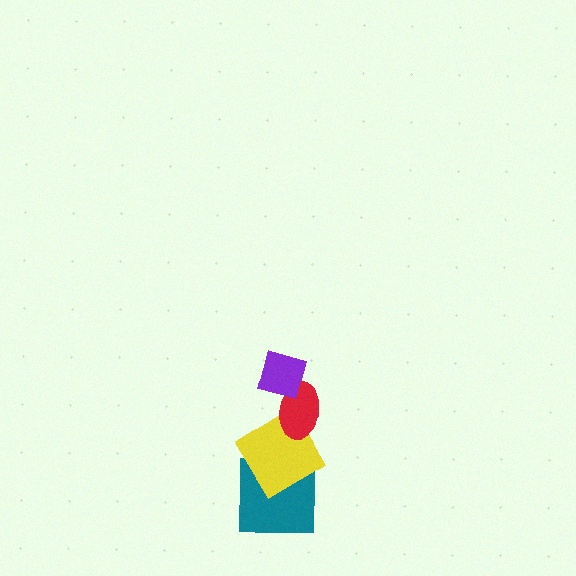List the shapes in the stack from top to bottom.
From top to bottom: the purple diamond, the red ellipse, the yellow diamond, the teal square.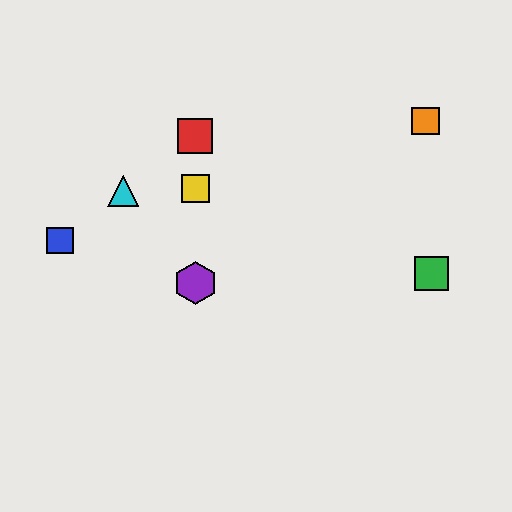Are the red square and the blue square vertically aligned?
No, the red square is at x≈195 and the blue square is at x≈60.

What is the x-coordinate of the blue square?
The blue square is at x≈60.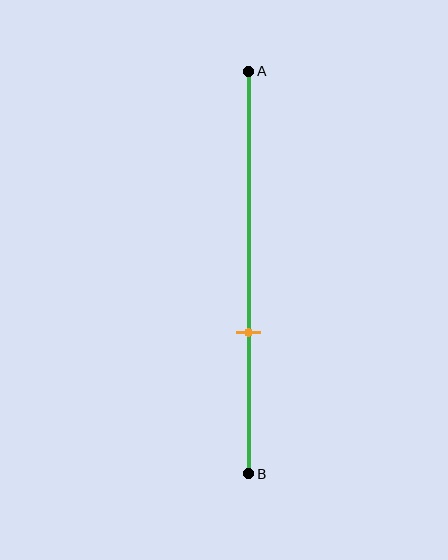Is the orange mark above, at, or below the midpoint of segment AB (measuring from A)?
The orange mark is below the midpoint of segment AB.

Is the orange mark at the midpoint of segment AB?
No, the mark is at about 65% from A, not at the 50% midpoint.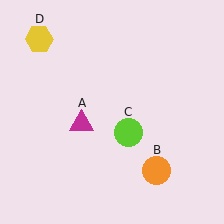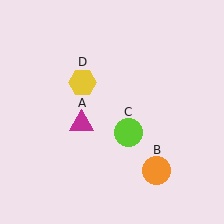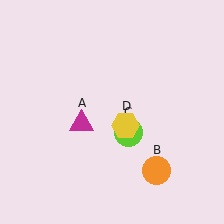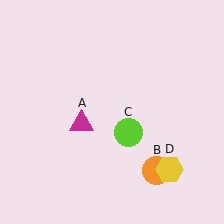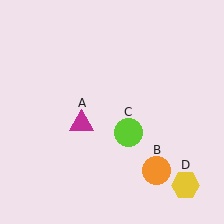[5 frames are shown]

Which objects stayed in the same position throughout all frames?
Magenta triangle (object A) and orange circle (object B) and lime circle (object C) remained stationary.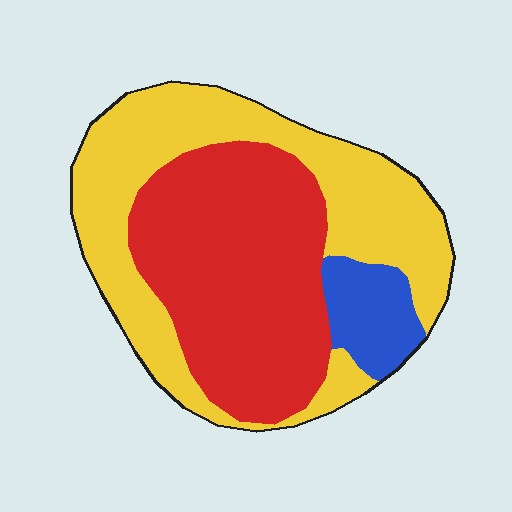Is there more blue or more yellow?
Yellow.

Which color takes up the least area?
Blue, at roughly 10%.